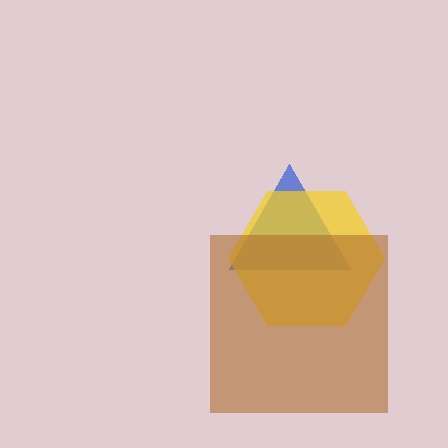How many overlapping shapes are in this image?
There are 3 overlapping shapes in the image.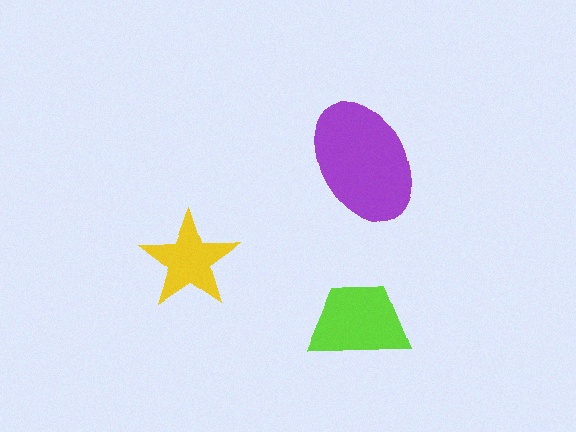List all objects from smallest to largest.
The yellow star, the lime trapezoid, the purple ellipse.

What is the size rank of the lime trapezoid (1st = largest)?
2nd.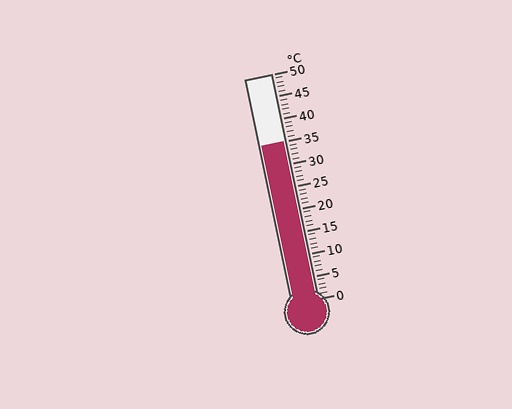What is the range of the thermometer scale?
The thermometer scale ranges from 0°C to 50°C.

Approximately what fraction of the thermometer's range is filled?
The thermometer is filled to approximately 70% of its range.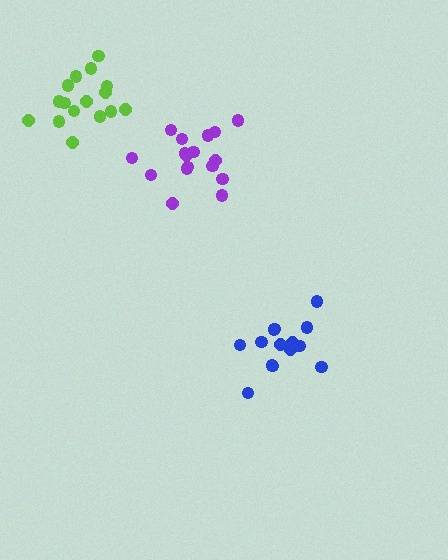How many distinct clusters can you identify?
There are 3 distinct clusters.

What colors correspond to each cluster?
The clusters are colored: purple, blue, lime.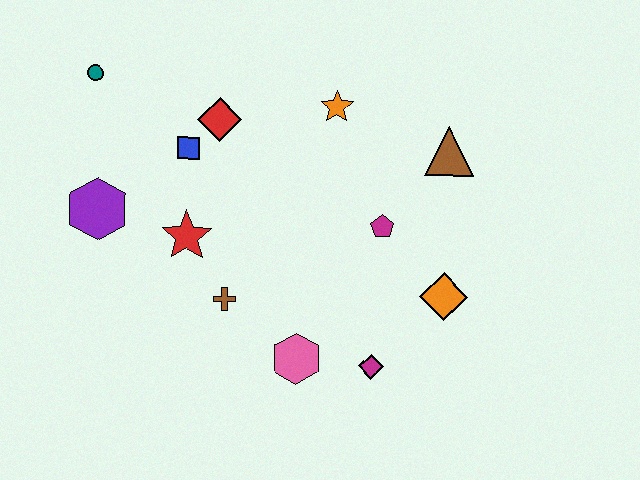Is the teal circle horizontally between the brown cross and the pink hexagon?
No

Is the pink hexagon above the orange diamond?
No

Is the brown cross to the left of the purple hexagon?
No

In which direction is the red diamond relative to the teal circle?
The red diamond is to the right of the teal circle.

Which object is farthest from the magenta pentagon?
The teal circle is farthest from the magenta pentagon.